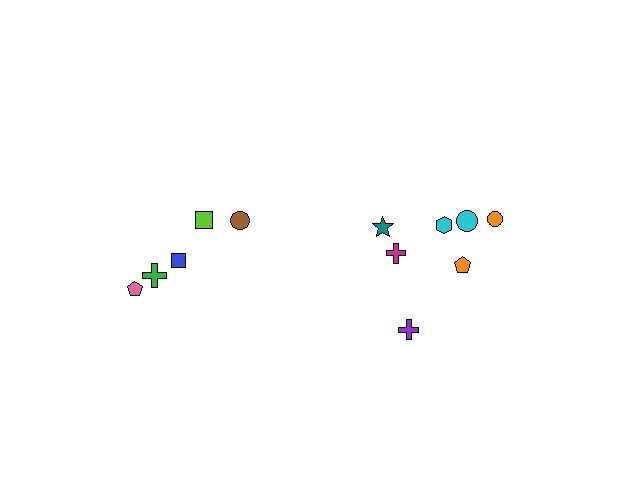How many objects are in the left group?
There are 5 objects.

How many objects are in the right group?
There are 7 objects.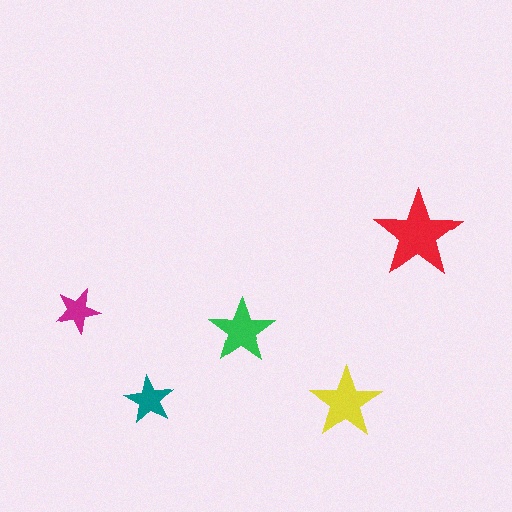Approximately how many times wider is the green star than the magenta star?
About 1.5 times wider.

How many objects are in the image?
There are 5 objects in the image.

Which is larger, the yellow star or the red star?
The red one.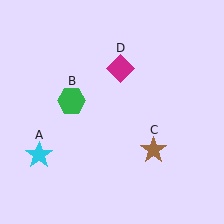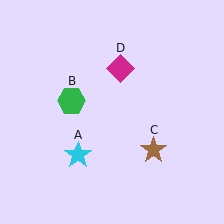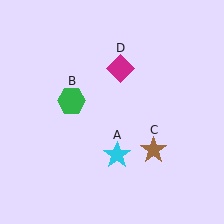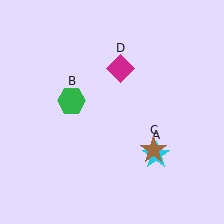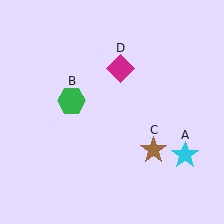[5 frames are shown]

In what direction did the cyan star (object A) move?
The cyan star (object A) moved right.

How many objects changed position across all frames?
1 object changed position: cyan star (object A).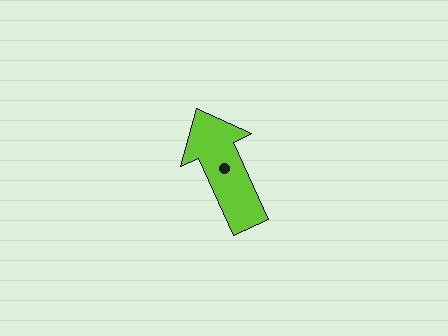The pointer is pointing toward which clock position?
Roughly 11 o'clock.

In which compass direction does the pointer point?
Northwest.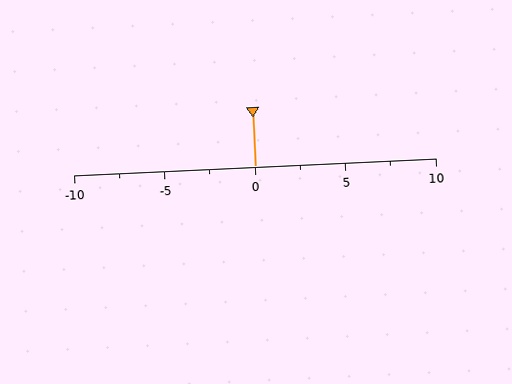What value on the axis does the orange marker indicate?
The marker indicates approximately 0.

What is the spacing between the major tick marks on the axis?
The major ticks are spaced 5 apart.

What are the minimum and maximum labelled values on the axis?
The axis runs from -10 to 10.